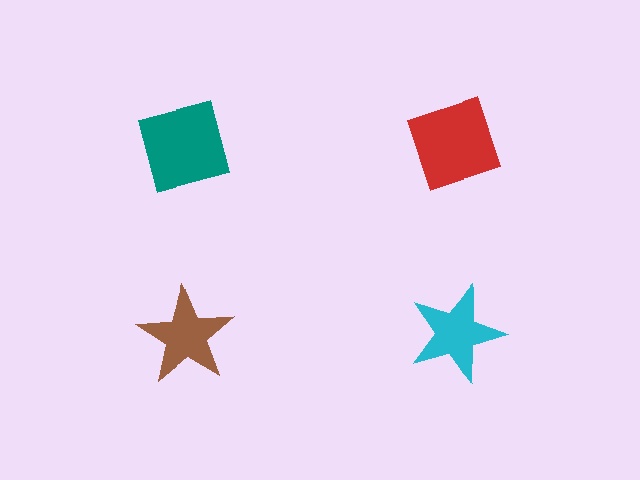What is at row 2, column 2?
A cyan star.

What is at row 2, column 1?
A brown star.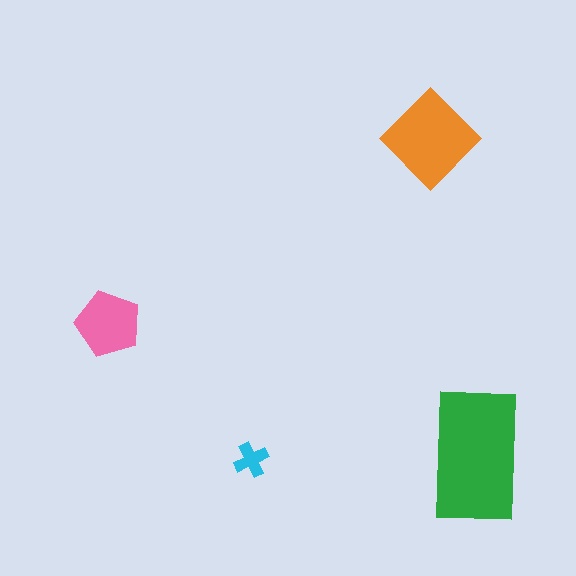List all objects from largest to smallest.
The green rectangle, the orange diamond, the pink pentagon, the cyan cross.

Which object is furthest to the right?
The green rectangle is rightmost.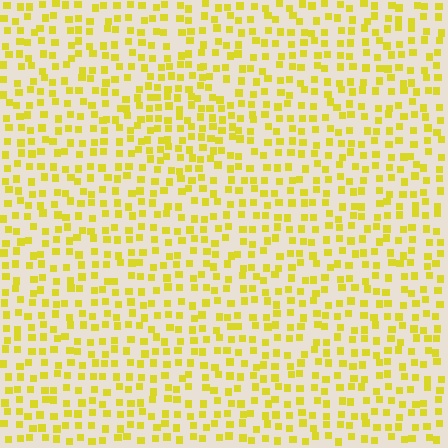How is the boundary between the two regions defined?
The boundary is defined by a change in element density (approximately 1.4x ratio). All elements are the same color, size, and shape.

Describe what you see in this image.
The image contains small yellow elements arranged at two different densities. A diamond-shaped region is visible where the elements are more densely packed than the surrounding area.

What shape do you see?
I see a diamond.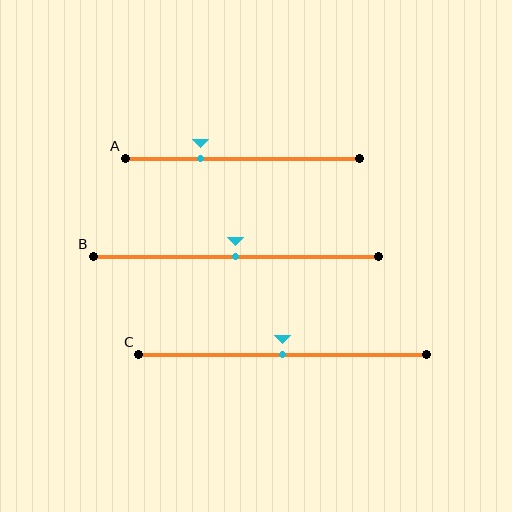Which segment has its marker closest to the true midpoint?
Segment B has its marker closest to the true midpoint.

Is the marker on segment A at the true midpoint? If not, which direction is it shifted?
No, the marker on segment A is shifted to the left by about 18% of the segment length.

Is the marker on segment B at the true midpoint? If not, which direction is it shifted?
Yes, the marker on segment B is at the true midpoint.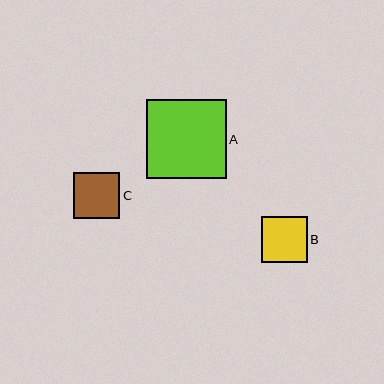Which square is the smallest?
Square B is the smallest with a size of approximately 46 pixels.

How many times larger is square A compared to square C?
Square A is approximately 1.7 times the size of square C.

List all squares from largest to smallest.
From largest to smallest: A, C, B.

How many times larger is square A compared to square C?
Square A is approximately 1.7 times the size of square C.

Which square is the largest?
Square A is the largest with a size of approximately 79 pixels.